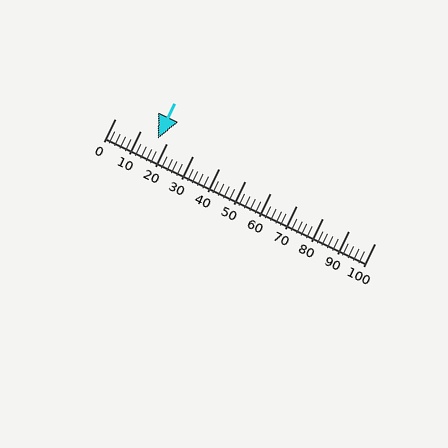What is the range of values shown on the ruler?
The ruler shows values from 0 to 100.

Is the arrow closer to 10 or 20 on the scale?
The arrow is closer to 20.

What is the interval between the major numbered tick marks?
The major tick marks are spaced 10 units apart.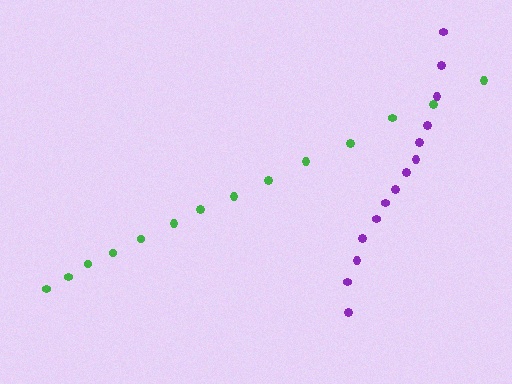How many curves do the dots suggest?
There are 2 distinct paths.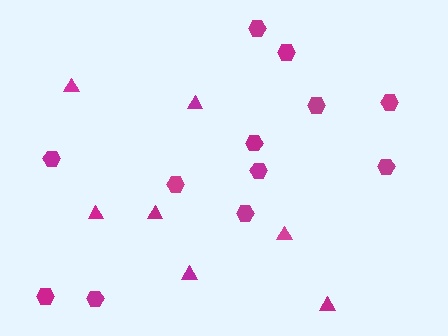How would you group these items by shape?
There are 2 groups: one group of hexagons (12) and one group of triangles (7).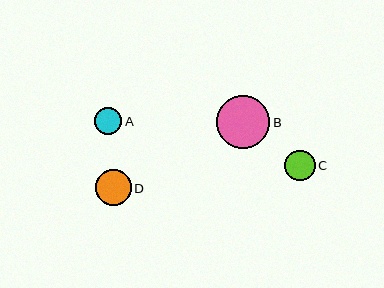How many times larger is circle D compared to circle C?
Circle D is approximately 1.2 times the size of circle C.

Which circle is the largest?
Circle B is the largest with a size of approximately 53 pixels.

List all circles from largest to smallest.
From largest to smallest: B, D, C, A.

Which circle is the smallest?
Circle A is the smallest with a size of approximately 27 pixels.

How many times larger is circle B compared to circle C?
Circle B is approximately 1.7 times the size of circle C.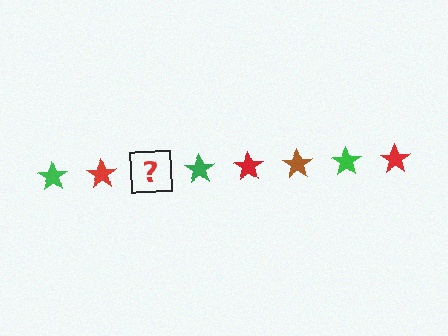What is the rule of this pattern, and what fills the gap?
The rule is that the pattern cycles through green, red, brown stars. The gap should be filled with a brown star.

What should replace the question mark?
The question mark should be replaced with a brown star.